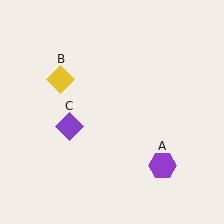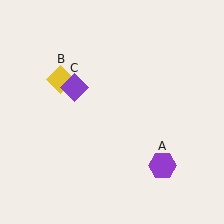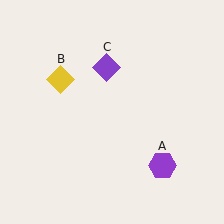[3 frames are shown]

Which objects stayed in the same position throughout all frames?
Purple hexagon (object A) and yellow diamond (object B) remained stationary.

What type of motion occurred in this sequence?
The purple diamond (object C) rotated clockwise around the center of the scene.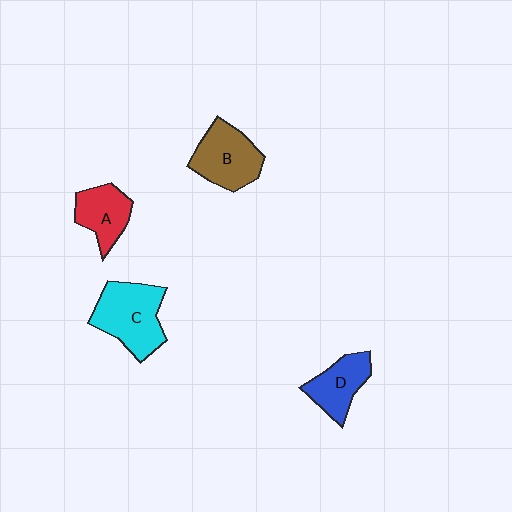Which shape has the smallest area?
Shape A (red).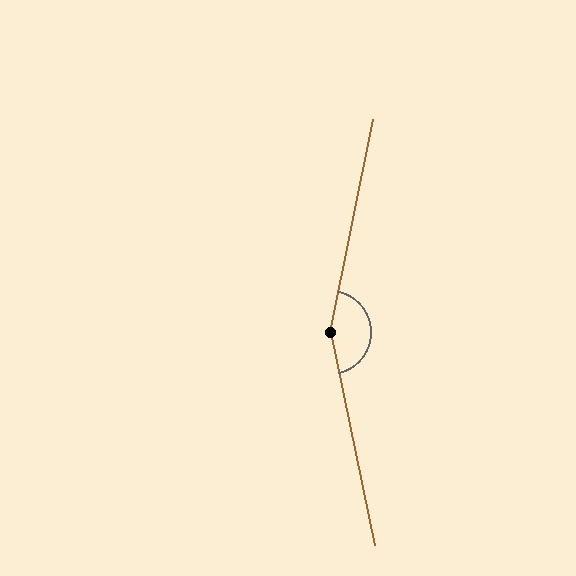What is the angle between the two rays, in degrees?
Approximately 156 degrees.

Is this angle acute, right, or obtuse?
It is obtuse.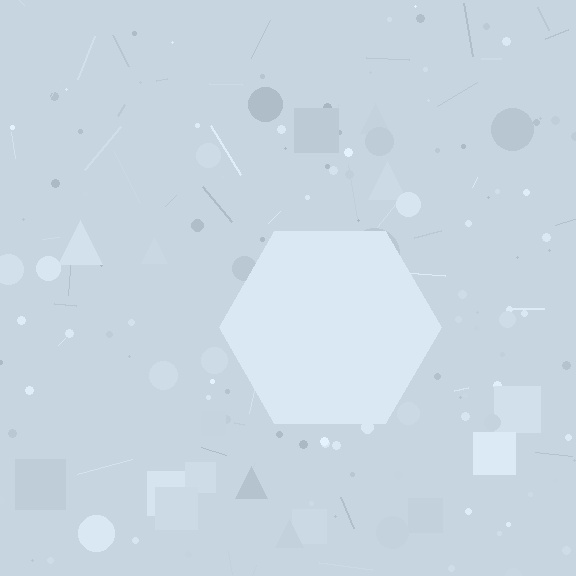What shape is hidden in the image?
A hexagon is hidden in the image.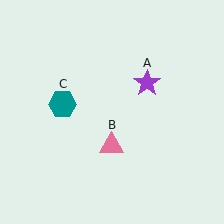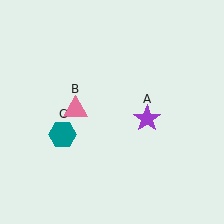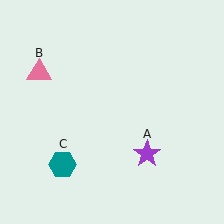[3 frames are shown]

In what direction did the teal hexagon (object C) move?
The teal hexagon (object C) moved down.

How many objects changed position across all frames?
3 objects changed position: purple star (object A), pink triangle (object B), teal hexagon (object C).